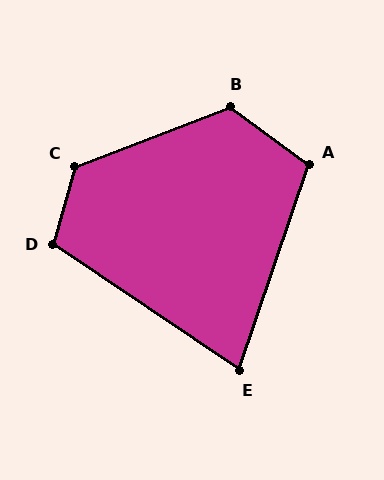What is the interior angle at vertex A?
Approximately 108 degrees (obtuse).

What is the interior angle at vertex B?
Approximately 122 degrees (obtuse).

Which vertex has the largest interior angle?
C, at approximately 126 degrees.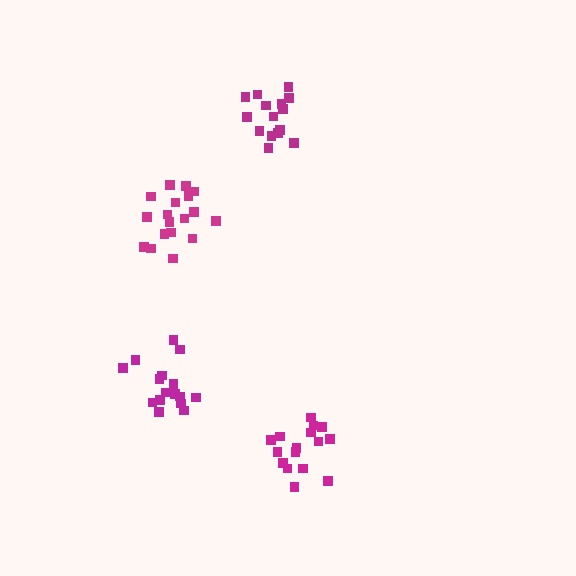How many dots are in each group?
Group 1: 18 dots, Group 2: 16 dots, Group 3: 16 dots, Group 4: 15 dots (65 total).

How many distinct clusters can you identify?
There are 4 distinct clusters.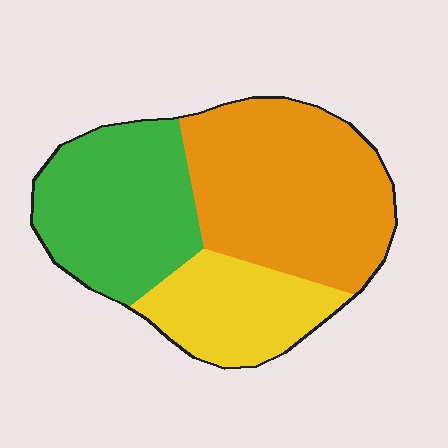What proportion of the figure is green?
Green covers about 35% of the figure.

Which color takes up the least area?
Yellow, at roughly 20%.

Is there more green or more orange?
Orange.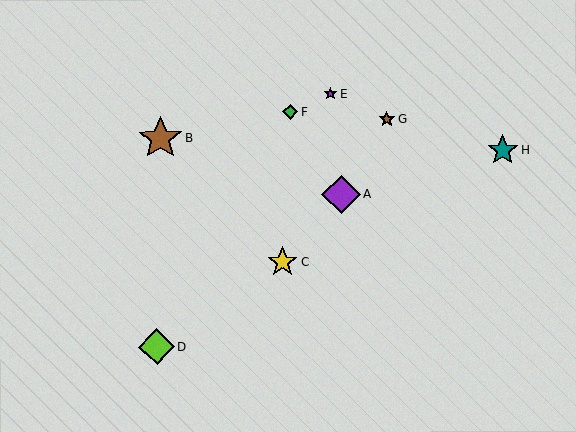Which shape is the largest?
The brown star (labeled B) is the largest.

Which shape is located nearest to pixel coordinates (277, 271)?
The yellow star (labeled C) at (283, 262) is nearest to that location.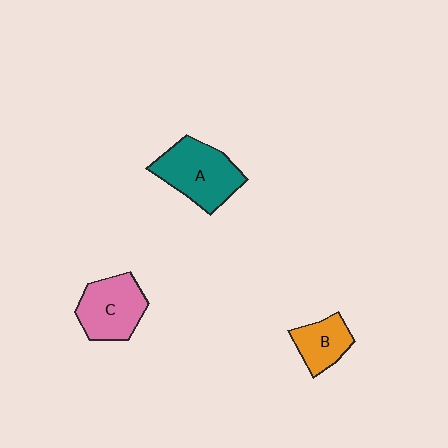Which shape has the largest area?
Shape A (teal).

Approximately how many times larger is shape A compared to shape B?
Approximately 1.8 times.